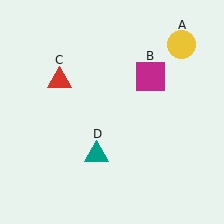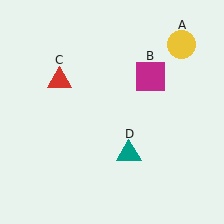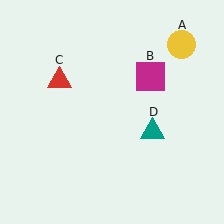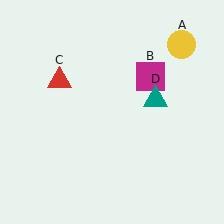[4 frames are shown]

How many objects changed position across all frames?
1 object changed position: teal triangle (object D).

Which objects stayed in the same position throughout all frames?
Yellow circle (object A) and magenta square (object B) and red triangle (object C) remained stationary.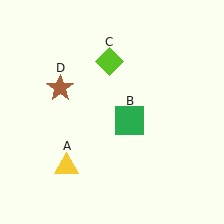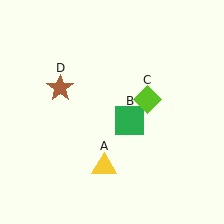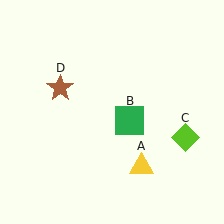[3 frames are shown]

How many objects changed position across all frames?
2 objects changed position: yellow triangle (object A), lime diamond (object C).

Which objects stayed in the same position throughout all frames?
Green square (object B) and brown star (object D) remained stationary.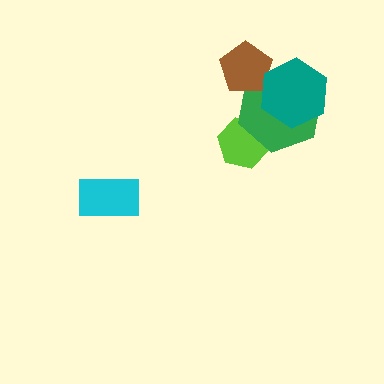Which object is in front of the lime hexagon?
The green hexagon is in front of the lime hexagon.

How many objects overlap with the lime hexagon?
1 object overlaps with the lime hexagon.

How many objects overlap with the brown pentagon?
2 objects overlap with the brown pentagon.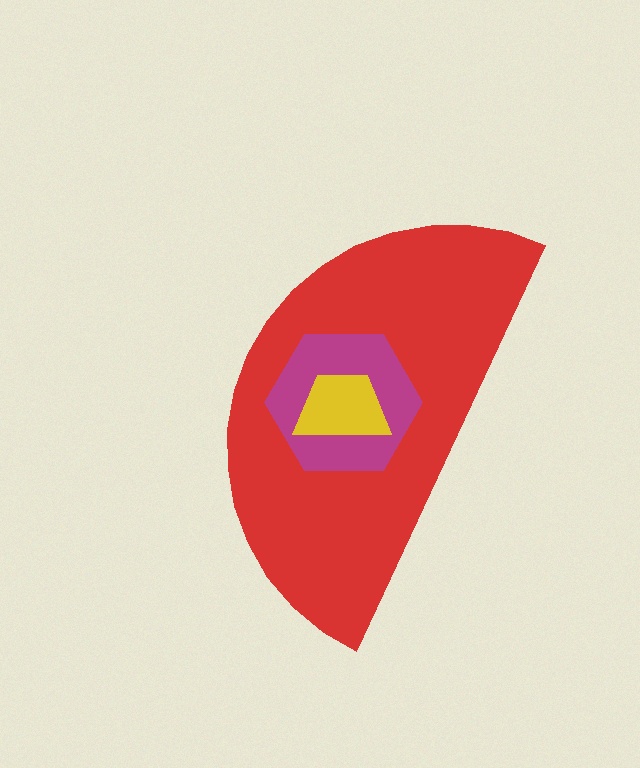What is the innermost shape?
The yellow trapezoid.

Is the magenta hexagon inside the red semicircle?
Yes.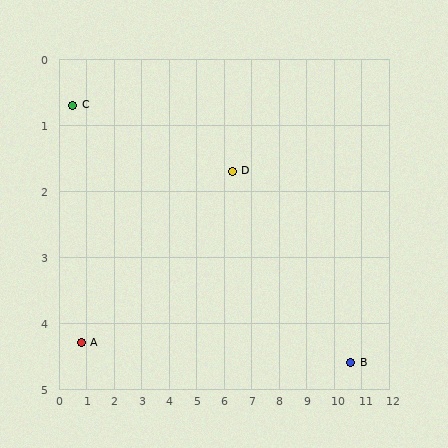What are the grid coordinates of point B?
Point B is at approximately (10.6, 4.6).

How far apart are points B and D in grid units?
Points B and D are about 5.2 grid units apart.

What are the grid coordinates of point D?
Point D is at approximately (6.3, 1.7).